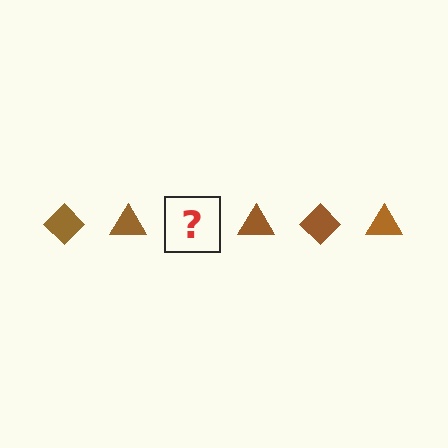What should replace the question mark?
The question mark should be replaced with a brown diamond.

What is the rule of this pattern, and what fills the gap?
The rule is that the pattern cycles through diamond, triangle shapes in brown. The gap should be filled with a brown diamond.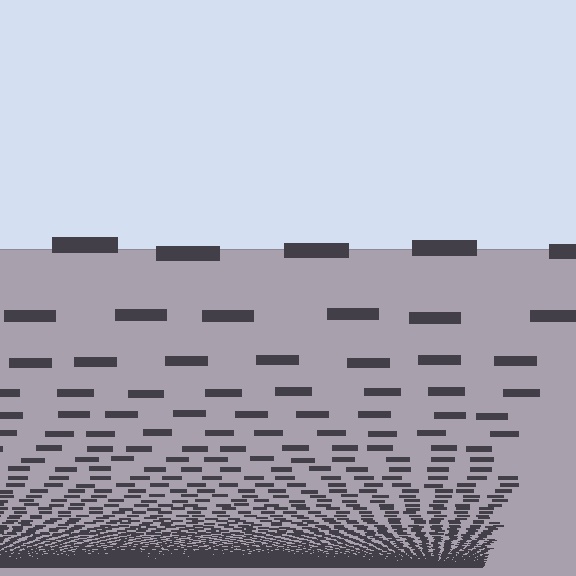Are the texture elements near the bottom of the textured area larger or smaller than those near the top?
Smaller. The gradient is inverted — elements near the bottom are smaller and denser.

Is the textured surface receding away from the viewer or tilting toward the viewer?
The surface appears to tilt toward the viewer. Texture elements get larger and sparser toward the top.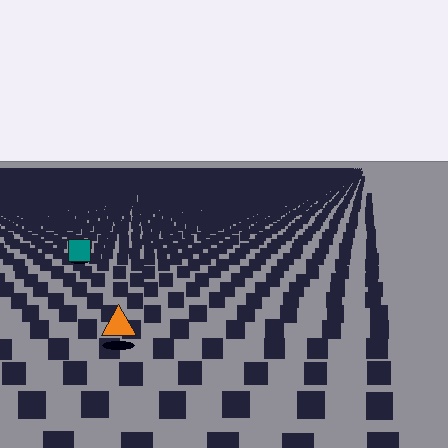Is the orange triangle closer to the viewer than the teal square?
Yes. The orange triangle is closer — you can tell from the texture gradient: the ground texture is coarser near it.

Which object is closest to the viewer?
The orange triangle is closest. The texture marks near it are larger and more spread out.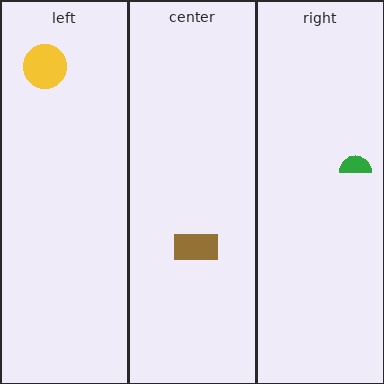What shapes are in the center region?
The brown rectangle.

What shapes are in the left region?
The yellow circle.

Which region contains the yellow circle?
The left region.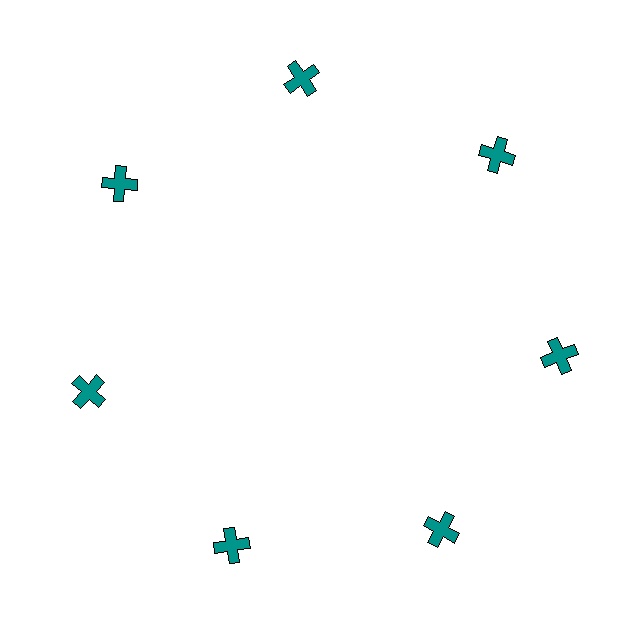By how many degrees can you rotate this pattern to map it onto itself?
The pattern maps onto itself every 51 degrees of rotation.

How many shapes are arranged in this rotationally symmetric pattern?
There are 7 shapes, arranged in 7 groups of 1.